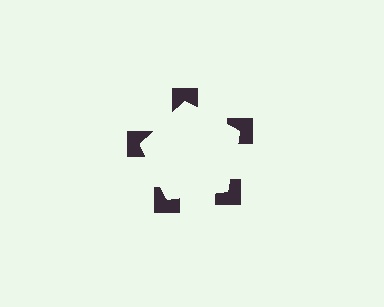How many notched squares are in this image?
There are 5 — one at each vertex of the illusory pentagon.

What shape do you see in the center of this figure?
An illusory pentagon — its edges are inferred from the aligned wedge cuts in the notched squares, not physically drawn.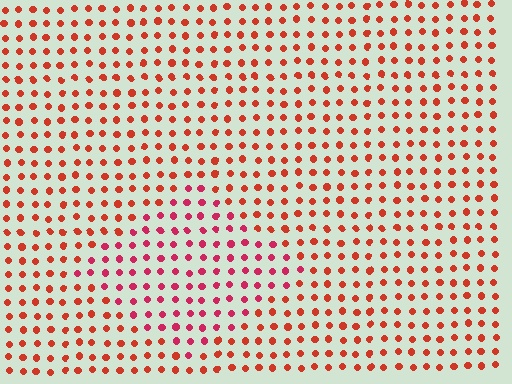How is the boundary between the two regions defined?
The boundary is defined purely by a slight shift in hue (about 27 degrees). Spacing, size, and orientation are identical on both sides.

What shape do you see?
I see a diamond.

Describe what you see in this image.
The image is filled with small red elements in a uniform arrangement. A diamond-shaped region is visible where the elements are tinted to a slightly different hue, forming a subtle color boundary.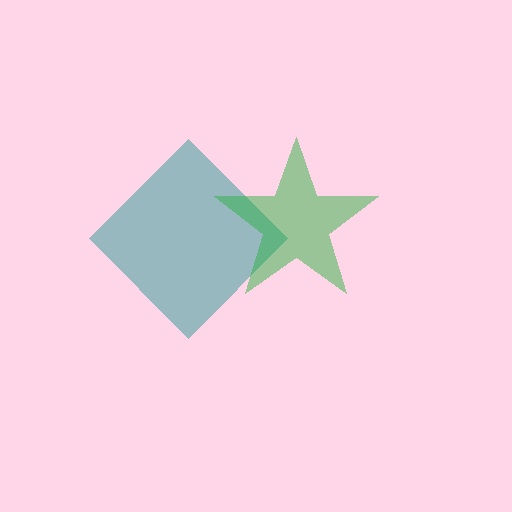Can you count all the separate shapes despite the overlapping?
Yes, there are 2 separate shapes.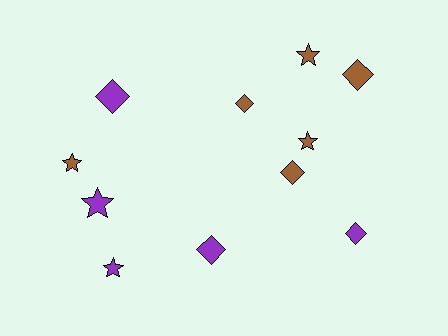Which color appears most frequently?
Brown, with 6 objects.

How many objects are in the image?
There are 11 objects.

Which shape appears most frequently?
Diamond, with 6 objects.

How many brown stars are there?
There are 3 brown stars.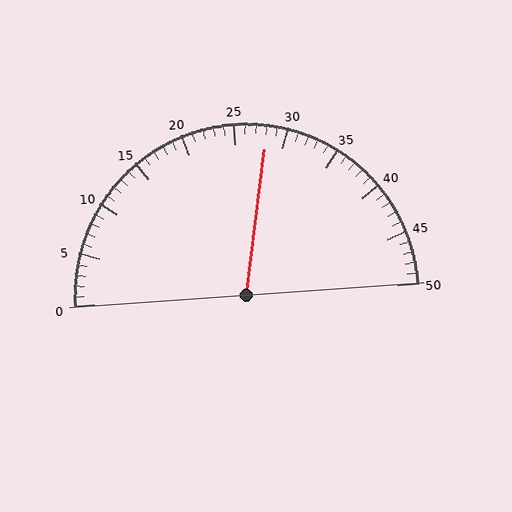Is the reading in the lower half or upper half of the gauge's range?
The reading is in the upper half of the range (0 to 50).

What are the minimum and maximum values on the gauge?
The gauge ranges from 0 to 50.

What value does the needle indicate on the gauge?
The needle indicates approximately 28.